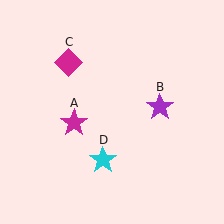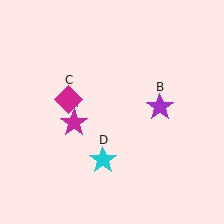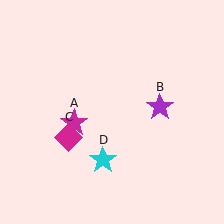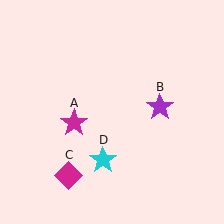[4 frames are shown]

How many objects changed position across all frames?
1 object changed position: magenta diamond (object C).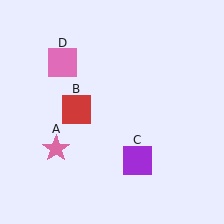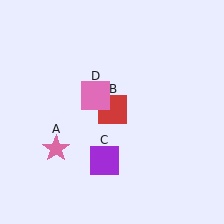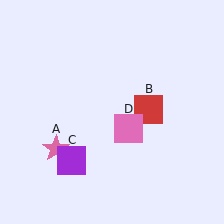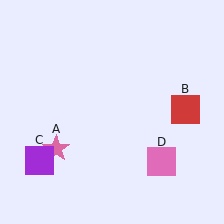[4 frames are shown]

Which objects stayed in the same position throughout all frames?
Pink star (object A) remained stationary.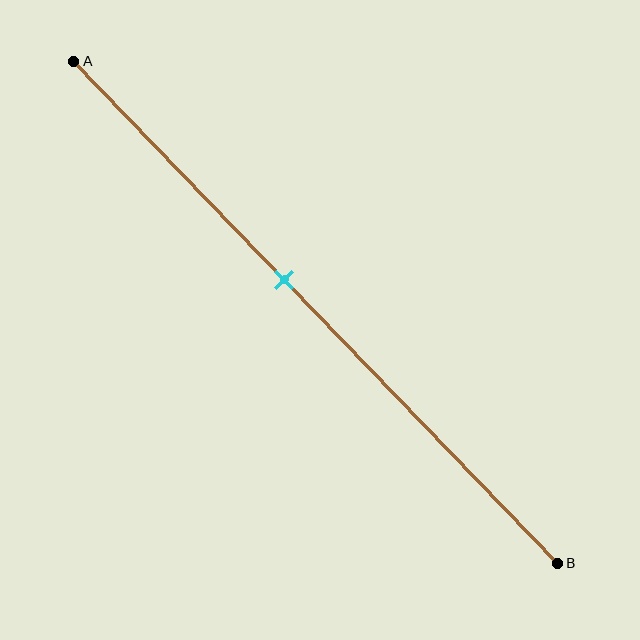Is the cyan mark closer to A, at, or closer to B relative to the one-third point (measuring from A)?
The cyan mark is closer to point B than the one-third point of segment AB.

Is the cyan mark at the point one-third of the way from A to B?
No, the mark is at about 45% from A, not at the 33% one-third point.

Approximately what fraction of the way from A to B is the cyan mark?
The cyan mark is approximately 45% of the way from A to B.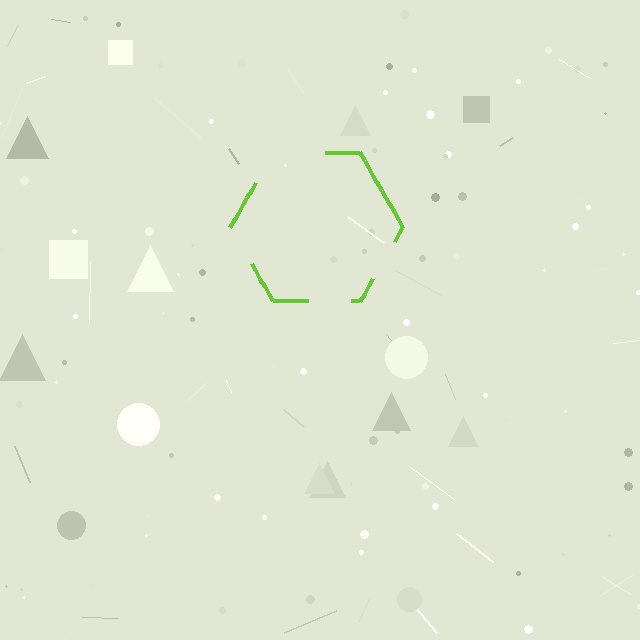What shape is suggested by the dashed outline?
The dashed outline suggests a hexagon.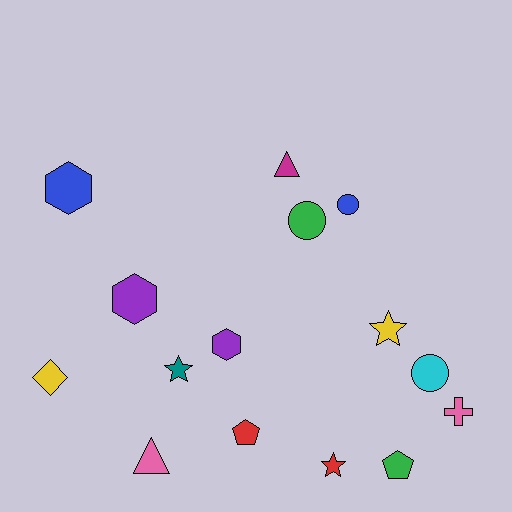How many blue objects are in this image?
There are 2 blue objects.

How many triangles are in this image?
There are 2 triangles.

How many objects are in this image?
There are 15 objects.